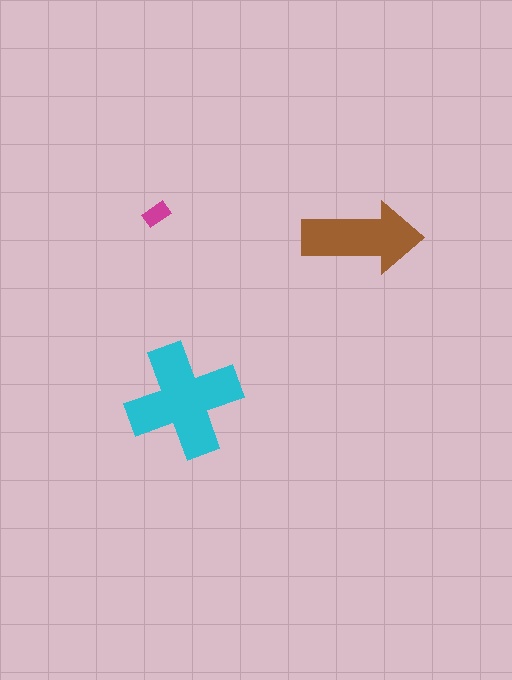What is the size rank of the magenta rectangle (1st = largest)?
3rd.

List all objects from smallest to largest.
The magenta rectangle, the brown arrow, the cyan cross.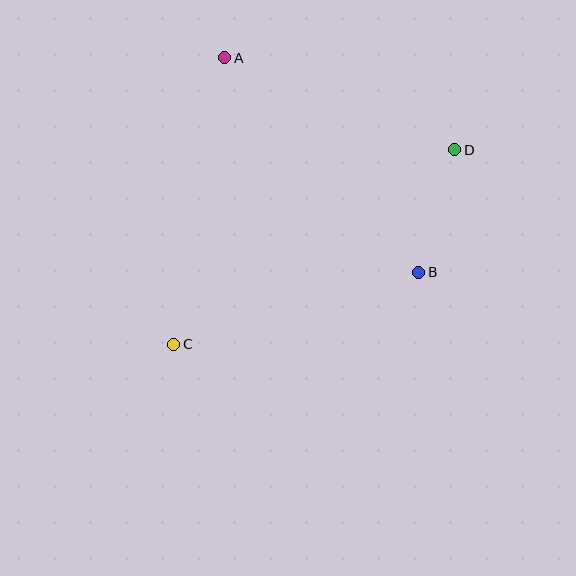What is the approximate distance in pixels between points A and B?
The distance between A and B is approximately 289 pixels.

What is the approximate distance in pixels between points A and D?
The distance between A and D is approximately 248 pixels.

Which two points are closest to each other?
Points B and D are closest to each other.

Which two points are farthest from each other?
Points C and D are farthest from each other.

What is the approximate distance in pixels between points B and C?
The distance between B and C is approximately 255 pixels.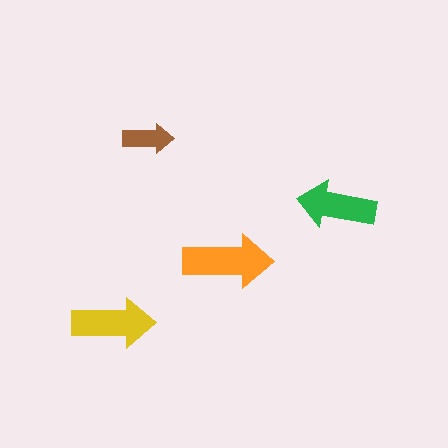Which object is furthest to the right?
The green arrow is rightmost.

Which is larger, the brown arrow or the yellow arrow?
The yellow one.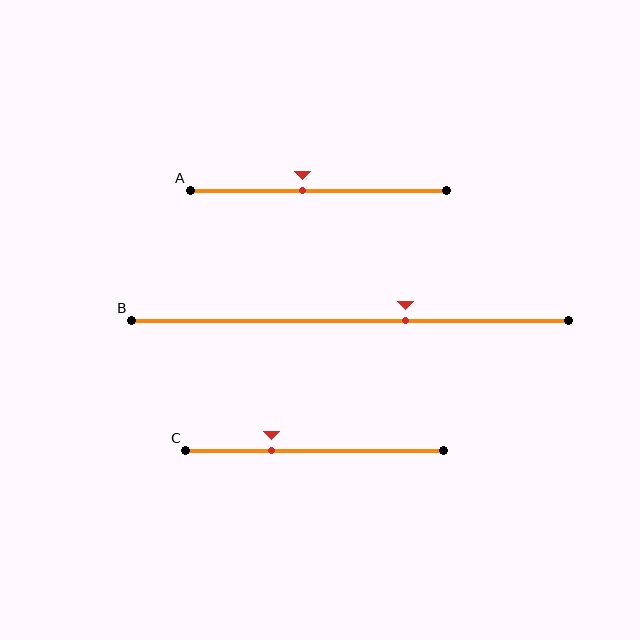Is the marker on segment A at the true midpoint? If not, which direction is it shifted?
No, the marker on segment A is shifted to the left by about 6% of the segment length.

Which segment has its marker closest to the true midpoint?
Segment A has its marker closest to the true midpoint.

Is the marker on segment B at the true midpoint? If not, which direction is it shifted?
No, the marker on segment B is shifted to the right by about 13% of the segment length.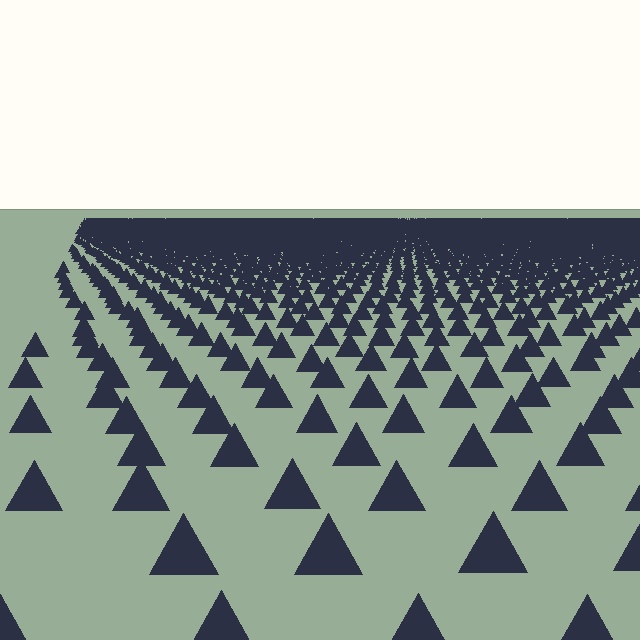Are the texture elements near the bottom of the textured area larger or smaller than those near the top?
Larger. Near the bottom, elements are closer to the viewer and appear at a bigger on-screen size.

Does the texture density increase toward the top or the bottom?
Density increases toward the top.